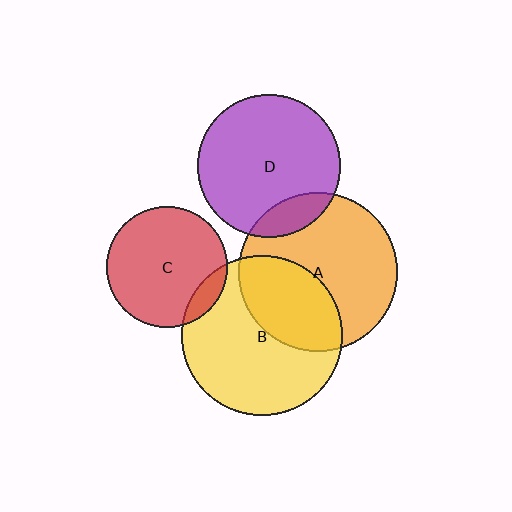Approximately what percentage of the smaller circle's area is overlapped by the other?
Approximately 15%.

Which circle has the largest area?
Circle B (yellow).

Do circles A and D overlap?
Yes.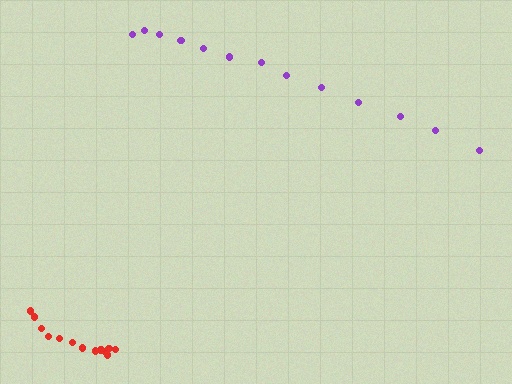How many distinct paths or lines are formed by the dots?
There are 2 distinct paths.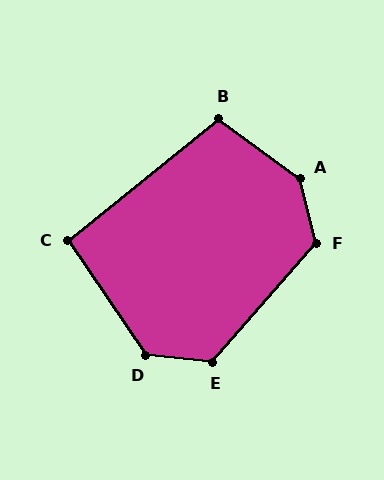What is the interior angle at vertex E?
Approximately 125 degrees (obtuse).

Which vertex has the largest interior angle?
A, at approximately 140 degrees.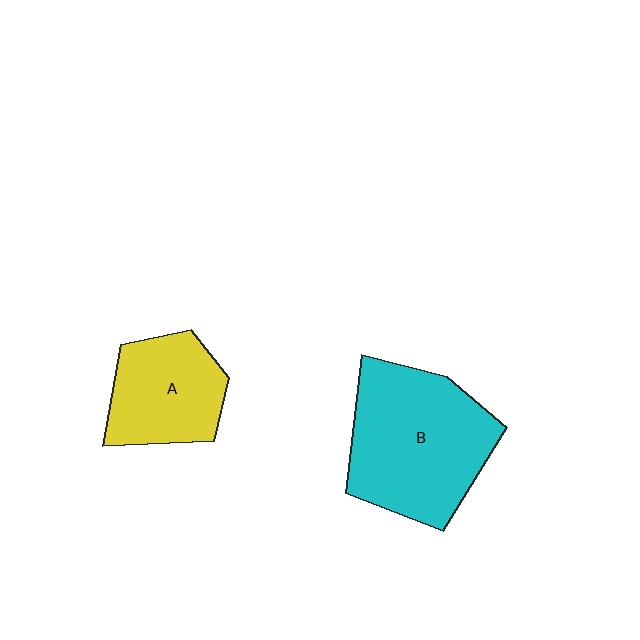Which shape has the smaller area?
Shape A (yellow).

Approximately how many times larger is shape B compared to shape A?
Approximately 1.6 times.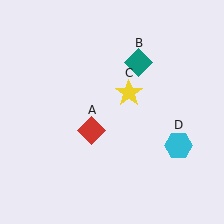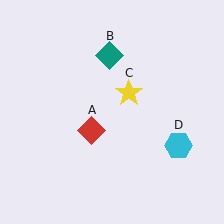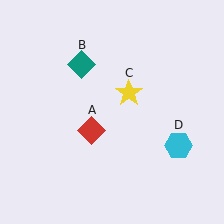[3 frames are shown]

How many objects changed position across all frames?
1 object changed position: teal diamond (object B).